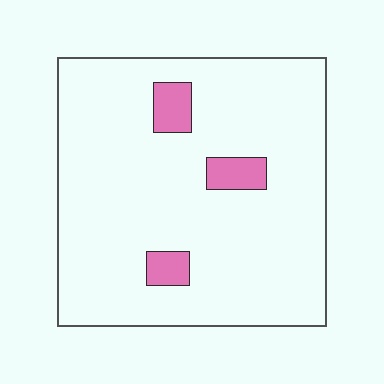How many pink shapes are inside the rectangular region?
3.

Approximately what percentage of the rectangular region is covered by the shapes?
Approximately 10%.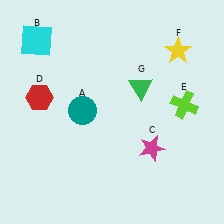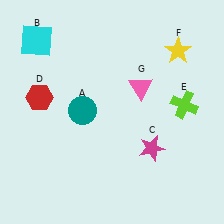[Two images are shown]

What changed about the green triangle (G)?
In Image 1, G is green. In Image 2, it changed to pink.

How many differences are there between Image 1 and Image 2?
There is 1 difference between the two images.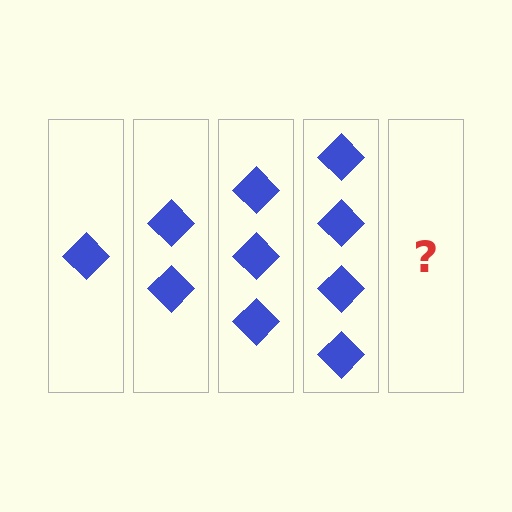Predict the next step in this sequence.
The next step is 5 diamonds.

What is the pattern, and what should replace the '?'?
The pattern is that each step adds one more diamond. The '?' should be 5 diamonds.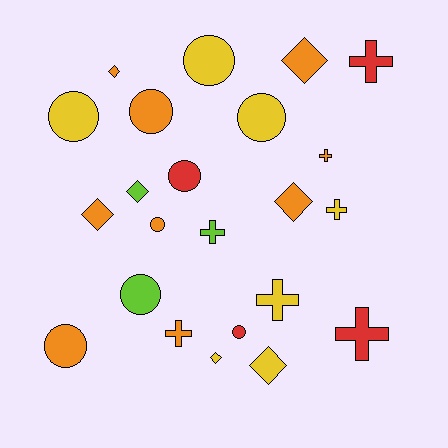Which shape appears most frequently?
Circle, with 9 objects.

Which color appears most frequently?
Orange, with 9 objects.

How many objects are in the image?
There are 23 objects.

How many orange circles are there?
There are 3 orange circles.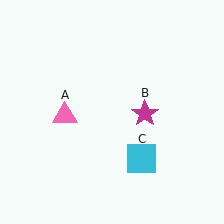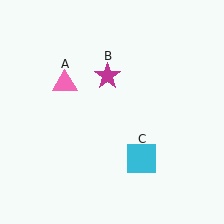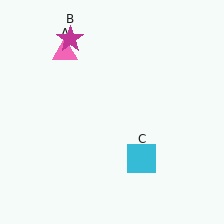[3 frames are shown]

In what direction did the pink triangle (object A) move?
The pink triangle (object A) moved up.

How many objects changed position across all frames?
2 objects changed position: pink triangle (object A), magenta star (object B).